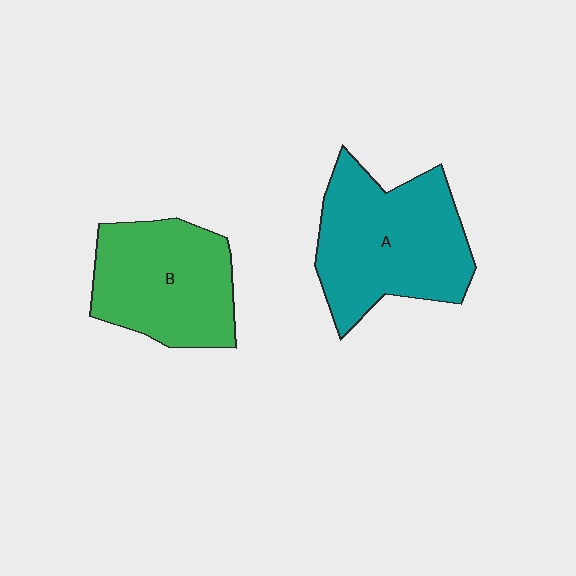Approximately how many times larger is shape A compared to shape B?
Approximately 1.2 times.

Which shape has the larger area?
Shape A (teal).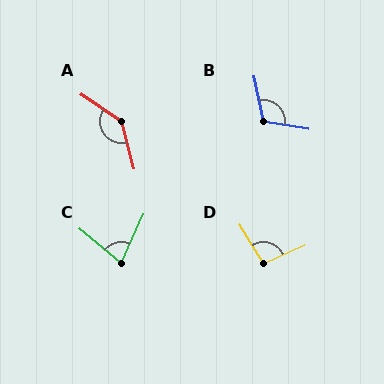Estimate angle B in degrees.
Approximately 110 degrees.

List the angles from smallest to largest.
C (75°), D (97°), B (110°), A (139°).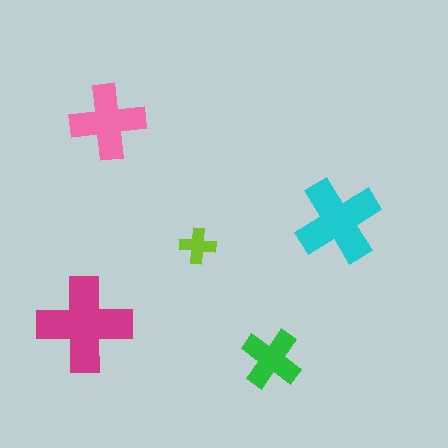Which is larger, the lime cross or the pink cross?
The pink one.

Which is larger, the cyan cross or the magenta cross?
The magenta one.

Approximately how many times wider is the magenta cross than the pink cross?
About 1.5 times wider.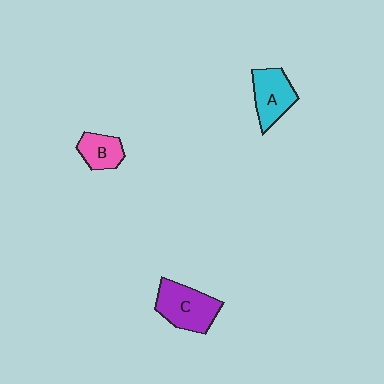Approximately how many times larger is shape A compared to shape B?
Approximately 1.4 times.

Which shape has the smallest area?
Shape B (pink).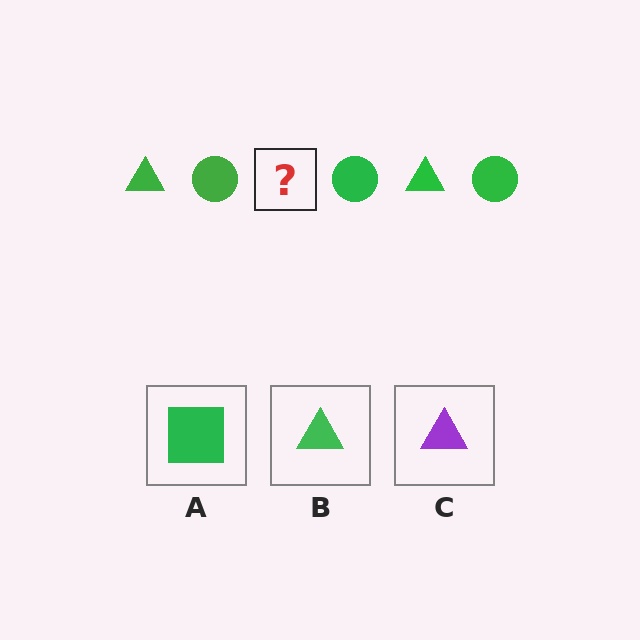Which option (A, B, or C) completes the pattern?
B.